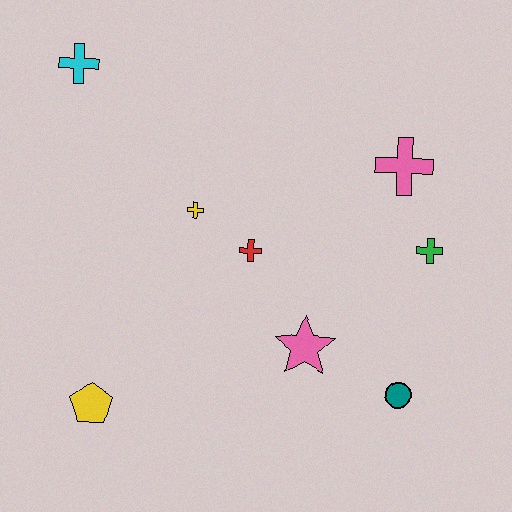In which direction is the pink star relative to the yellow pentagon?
The pink star is to the right of the yellow pentagon.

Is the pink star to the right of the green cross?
No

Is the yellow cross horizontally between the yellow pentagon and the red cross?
Yes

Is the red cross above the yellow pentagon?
Yes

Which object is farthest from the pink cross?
The yellow pentagon is farthest from the pink cross.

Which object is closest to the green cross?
The pink cross is closest to the green cross.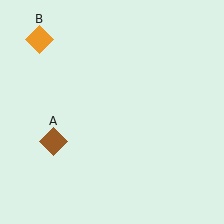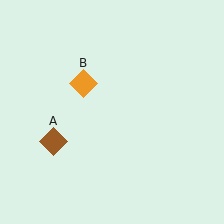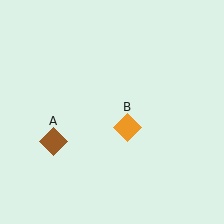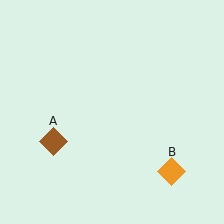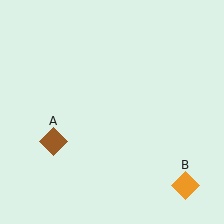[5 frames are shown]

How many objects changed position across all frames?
1 object changed position: orange diamond (object B).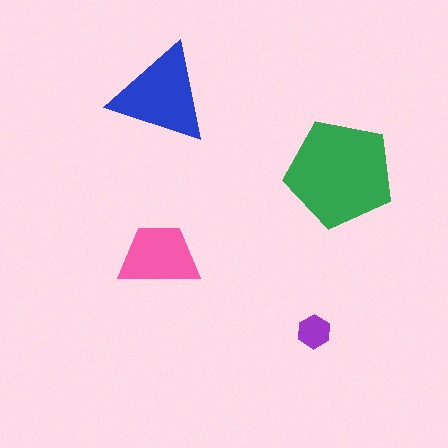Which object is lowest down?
The purple hexagon is bottommost.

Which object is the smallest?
The purple hexagon.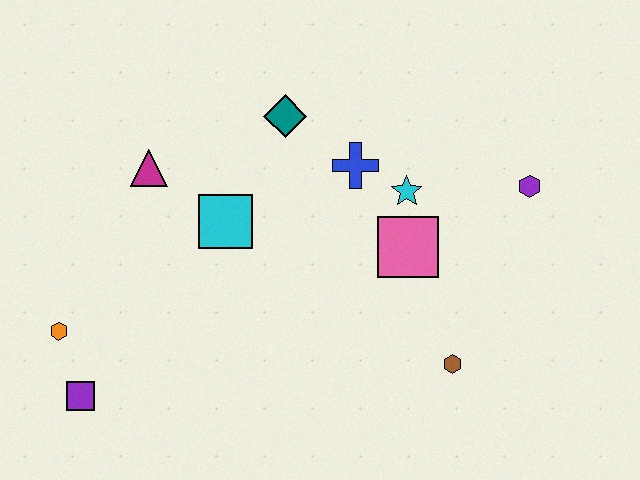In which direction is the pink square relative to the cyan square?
The pink square is to the right of the cyan square.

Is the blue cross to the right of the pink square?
No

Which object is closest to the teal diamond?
The blue cross is closest to the teal diamond.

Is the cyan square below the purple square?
No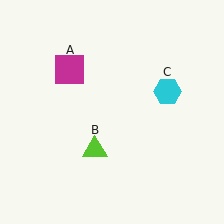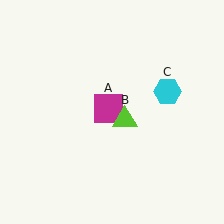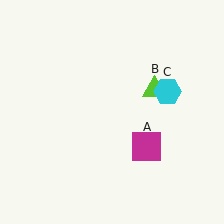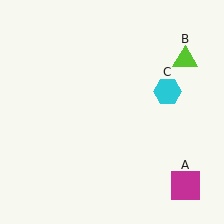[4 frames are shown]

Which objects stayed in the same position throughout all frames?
Cyan hexagon (object C) remained stationary.